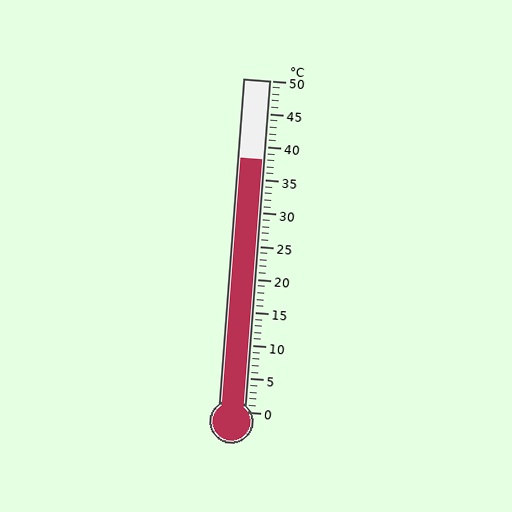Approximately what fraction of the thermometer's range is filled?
The thermometer is filled to approximately 75% of its range.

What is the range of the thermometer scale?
The thermometer scale ranges from 0°C to 50°C.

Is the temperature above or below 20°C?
The temperature is above 20°C.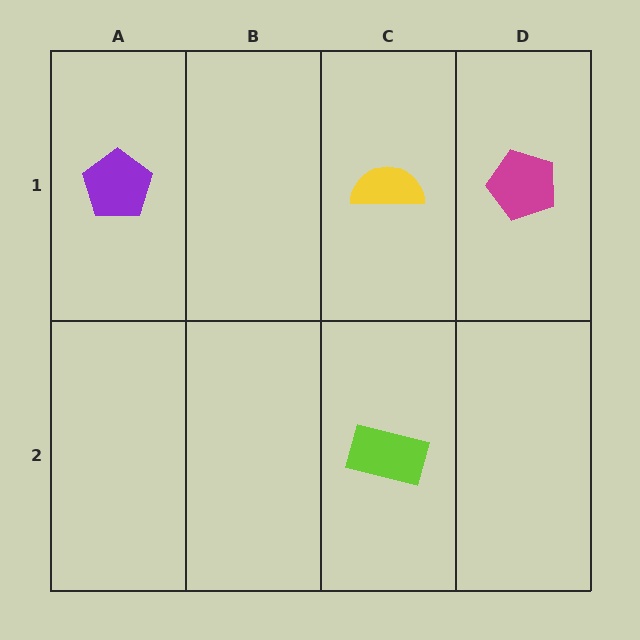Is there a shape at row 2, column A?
No, that cell is empty.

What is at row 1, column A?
A purple pentagon.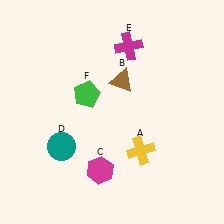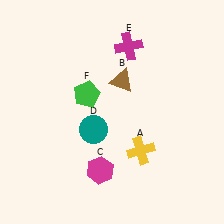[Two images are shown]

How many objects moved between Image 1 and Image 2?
1 object moved between the two images.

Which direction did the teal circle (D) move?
The teal circle (D) moved right.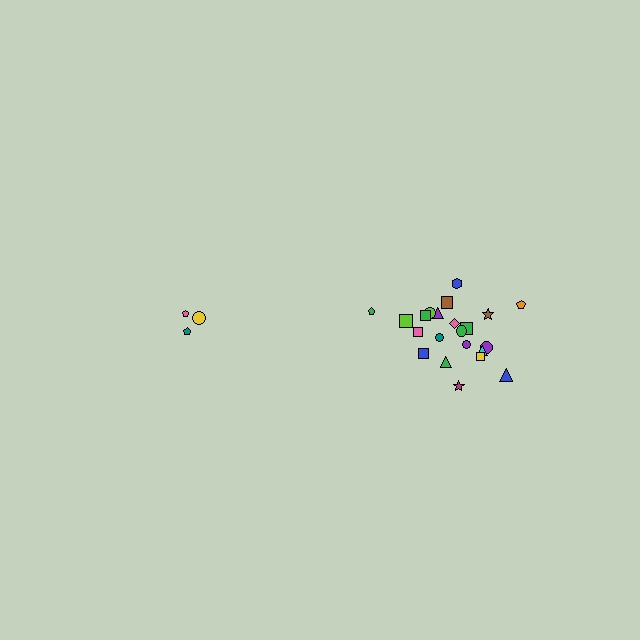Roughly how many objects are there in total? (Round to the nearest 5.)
Roughly 25 objects in total.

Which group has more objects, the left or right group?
The right group.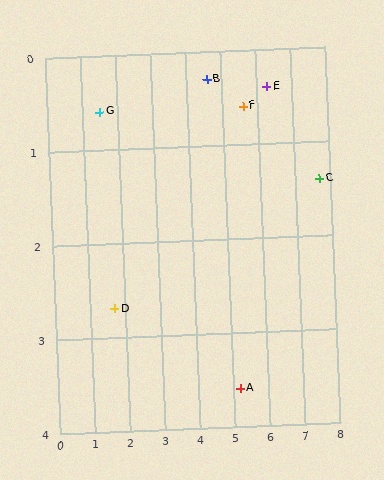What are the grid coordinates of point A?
Point A is at approximately (5.2, 3.6).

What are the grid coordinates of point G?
Point G is at approximately (1.5, 0.6).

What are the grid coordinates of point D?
Point D is at approximately (1.7, 2.7).